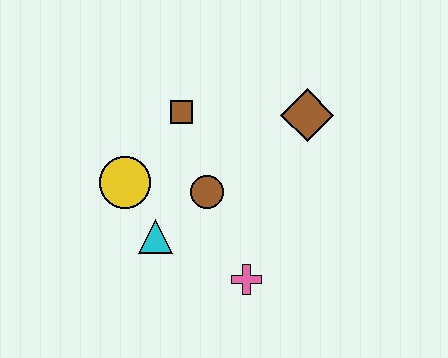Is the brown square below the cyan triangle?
No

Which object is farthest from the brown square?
The pink cross is farthest from the brown square.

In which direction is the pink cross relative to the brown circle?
The pink cross is below the brown circle.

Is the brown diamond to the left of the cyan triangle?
No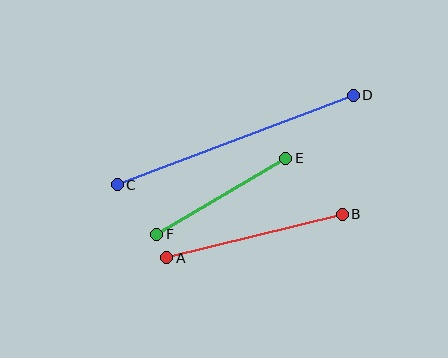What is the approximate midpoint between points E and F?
The midpoint is at approximately (221, 196) pixels.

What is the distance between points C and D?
The distance is approximately 253 pixels.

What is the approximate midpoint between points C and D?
The midpoint is at approximately (235, 140) pixels.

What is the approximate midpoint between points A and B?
The midpoint is at approximately (254, 236) pixels.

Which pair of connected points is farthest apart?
Points C and D are farthest apart.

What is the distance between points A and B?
The distance is approximately 181 pixels.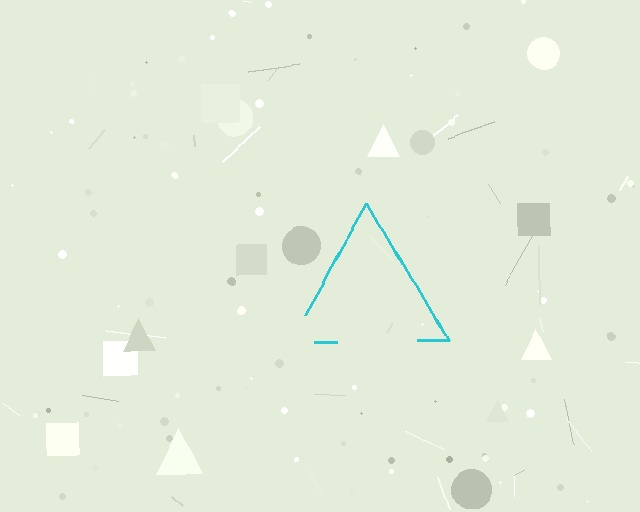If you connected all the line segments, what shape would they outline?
They would outline a triangle.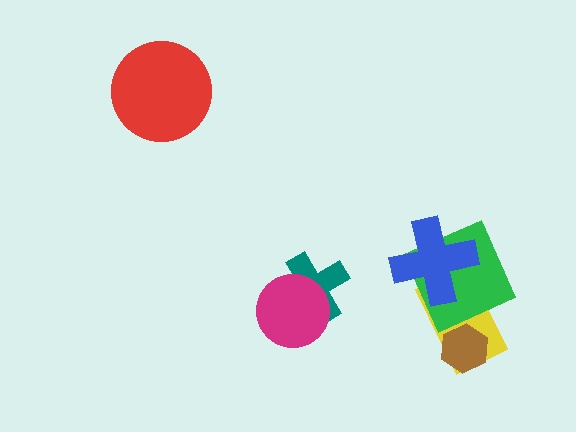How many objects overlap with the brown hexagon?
1 object overlaps with the brown hexagon.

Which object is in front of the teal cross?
The magenta circle is in front of the teal cross.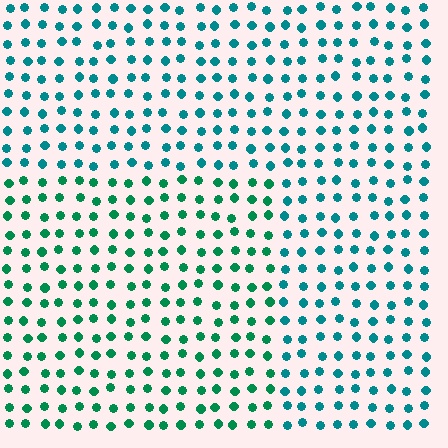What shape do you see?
I see a rectangle.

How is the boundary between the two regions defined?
The boundary is defined purely by a slight shift in hue (about 29 degrees). Spacing, size, and orientation are identical on both sides.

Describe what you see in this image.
The image is filled with small teal elements in a uniform arrangement. A rectangle-shaped region is visible where the elements are tinted to a slightly different hue, forming a subtle color boundary.